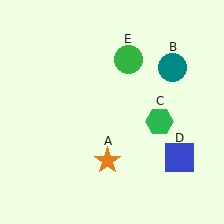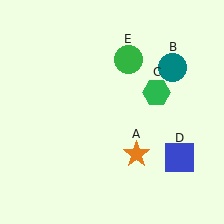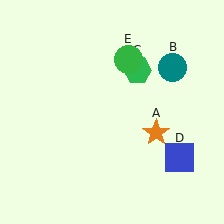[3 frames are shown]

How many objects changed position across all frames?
2 objects changed position: orange star (object A), green hexagon (object C).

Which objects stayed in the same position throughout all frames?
Teal circle (object B) and blue square (object D) and green circle (object E) remained stationary.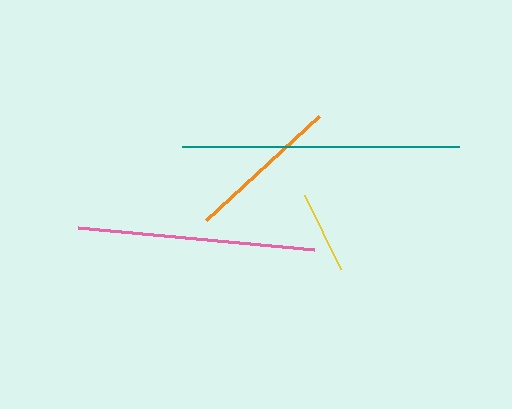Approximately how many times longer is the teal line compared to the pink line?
The teal line is approximately 1.2 times the length of the pink line.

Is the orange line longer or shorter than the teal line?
The teal line is longer than the orange line.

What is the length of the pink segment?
The pink segment is approximately 237 pixels long.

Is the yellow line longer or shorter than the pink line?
The pink line is longer than the yellow line.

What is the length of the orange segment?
The orange segment is approximately 153 pixels long.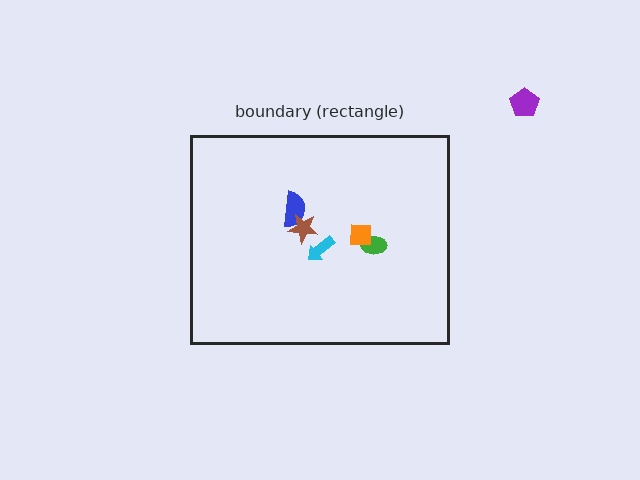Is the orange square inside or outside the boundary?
Inside.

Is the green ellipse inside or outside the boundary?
Inside.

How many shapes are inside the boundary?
5 inside, 1 outside.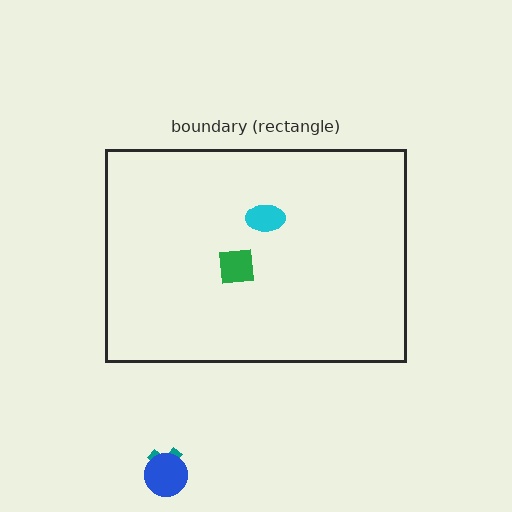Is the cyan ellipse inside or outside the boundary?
Inside.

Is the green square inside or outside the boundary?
Inside.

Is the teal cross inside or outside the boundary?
Outside.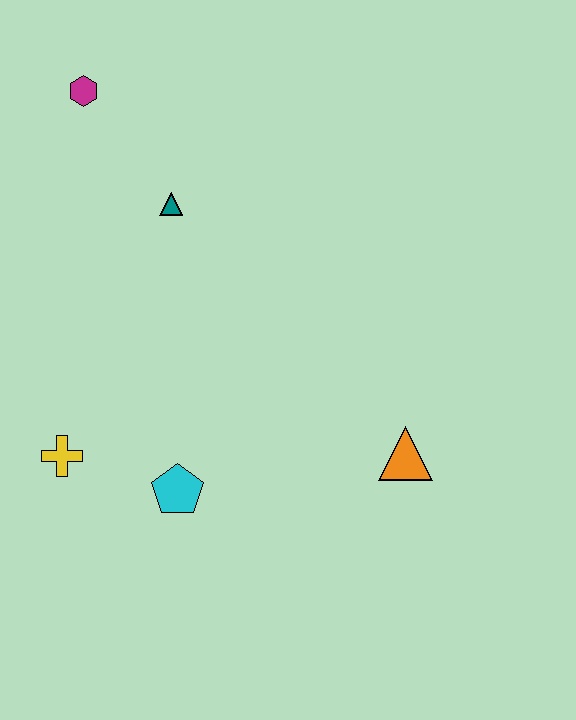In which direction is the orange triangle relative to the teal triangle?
The orange triangle is below the teal triangle.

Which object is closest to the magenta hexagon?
The teal triangle is closest to the magenta hexagon.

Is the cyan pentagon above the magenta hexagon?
No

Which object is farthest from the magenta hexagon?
The orange triangle is farthest from the magenta hexagon.